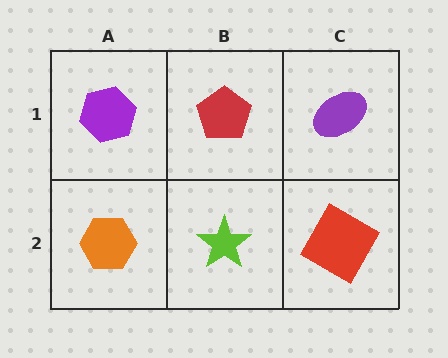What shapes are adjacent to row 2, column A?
A purple hexagon (row 1, column A), a lime star (row 2, column B).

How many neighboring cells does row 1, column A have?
2.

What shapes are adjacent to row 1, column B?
A lime star (row 2, column B), a purple hexagon (row 1, column A), a purple ellipse (row 1, column C).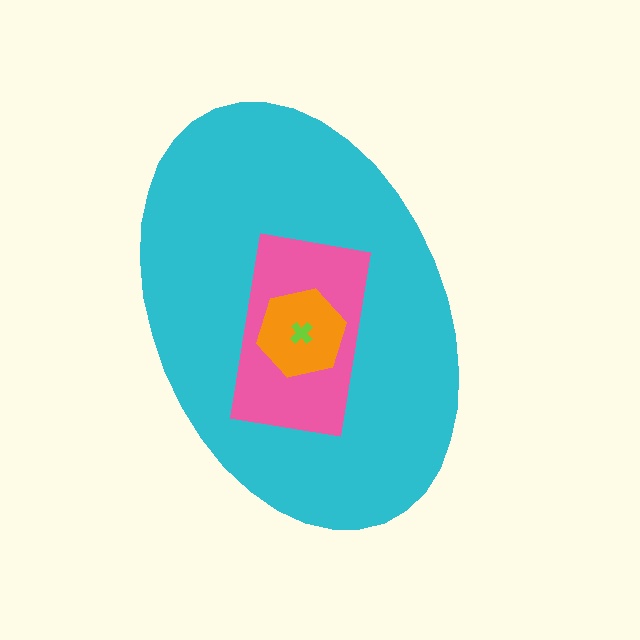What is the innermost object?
The lime cross.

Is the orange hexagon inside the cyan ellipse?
Yes.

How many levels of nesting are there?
4.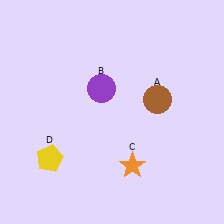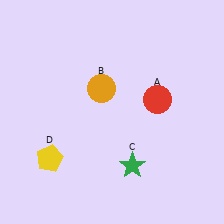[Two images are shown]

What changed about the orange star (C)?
In Image 1, C is orange. In Image 2, it changed to green.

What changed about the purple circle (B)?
In Image 1, B is purple. In Image 2, it changed to orange.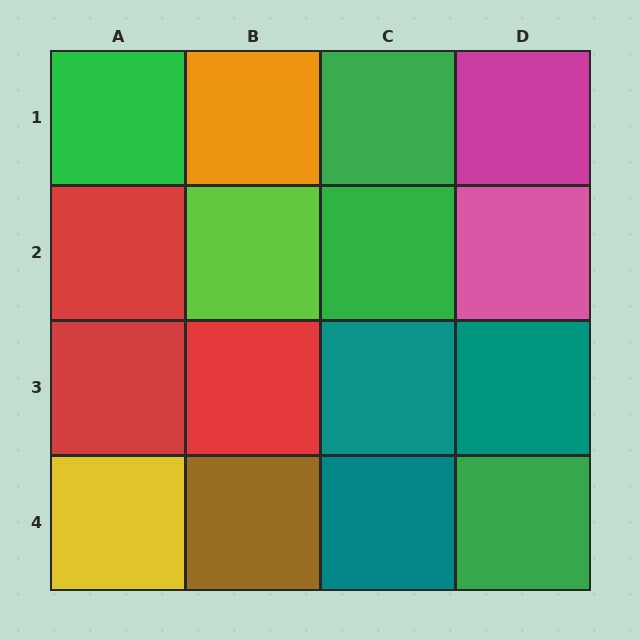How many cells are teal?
3 cells are teal.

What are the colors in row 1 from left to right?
Green, orange, green, magenta.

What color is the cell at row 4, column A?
Yellow.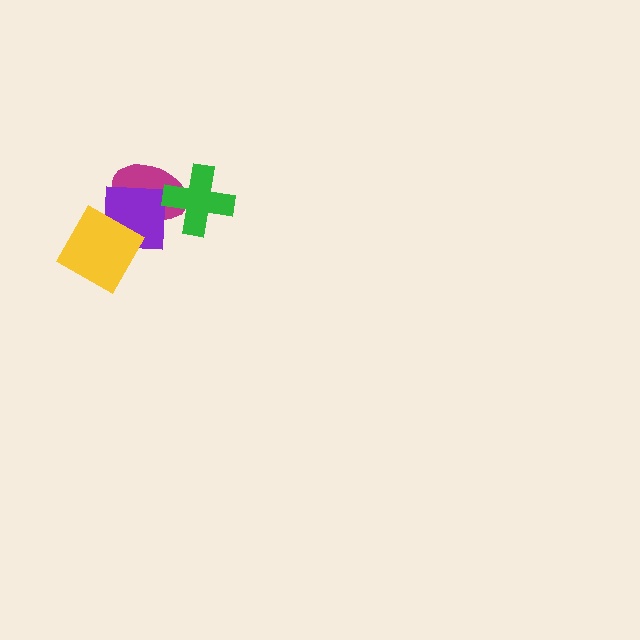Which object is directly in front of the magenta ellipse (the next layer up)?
The purple square is directly in front of the magenta ellipse.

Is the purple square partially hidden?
Yes, it is partially covered by another shape.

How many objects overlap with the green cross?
1 object overlaps with the green cross.